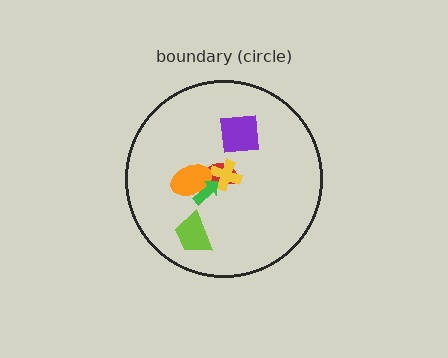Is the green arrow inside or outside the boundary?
Inside.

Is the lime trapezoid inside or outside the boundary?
Inside.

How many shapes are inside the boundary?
6 inside, 0 outside.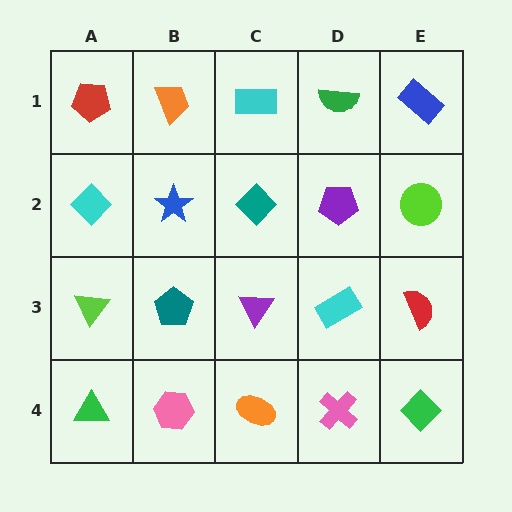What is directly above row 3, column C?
A teal diamond.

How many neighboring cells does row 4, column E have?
2.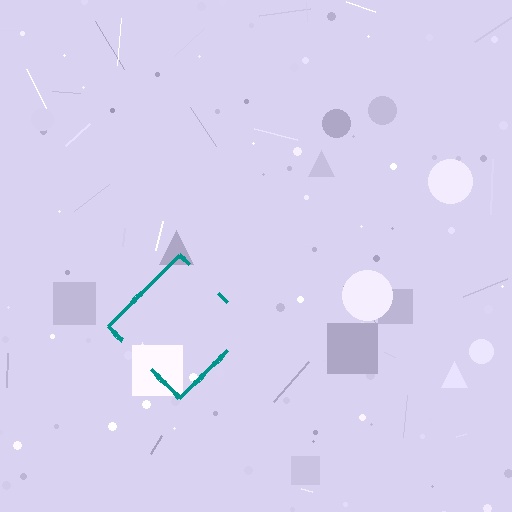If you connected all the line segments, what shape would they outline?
They would outline a diamond.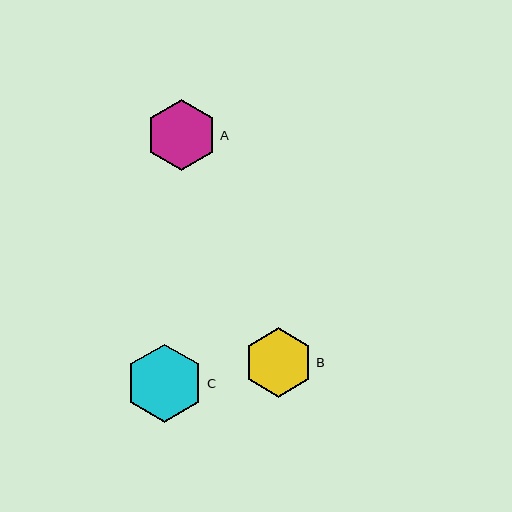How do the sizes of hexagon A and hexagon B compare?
Hexagon A and hexagon B are approximately the same size.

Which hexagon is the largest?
Hexagon C is the largest with a size of approximately 79 pixels.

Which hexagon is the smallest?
Hexagon B is the smallest with a size of approximately 69 pixels.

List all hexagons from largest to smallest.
From largest to smallest: C, A, B.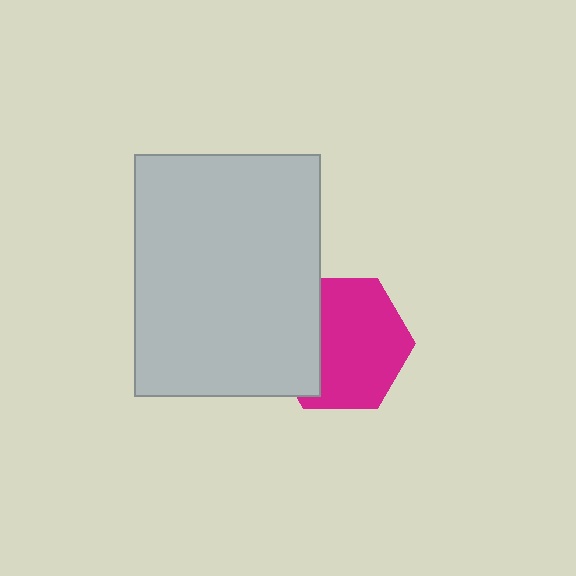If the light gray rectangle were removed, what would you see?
You would see the complete magenta hexagon.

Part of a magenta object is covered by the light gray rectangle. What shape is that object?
It is a hexagon.